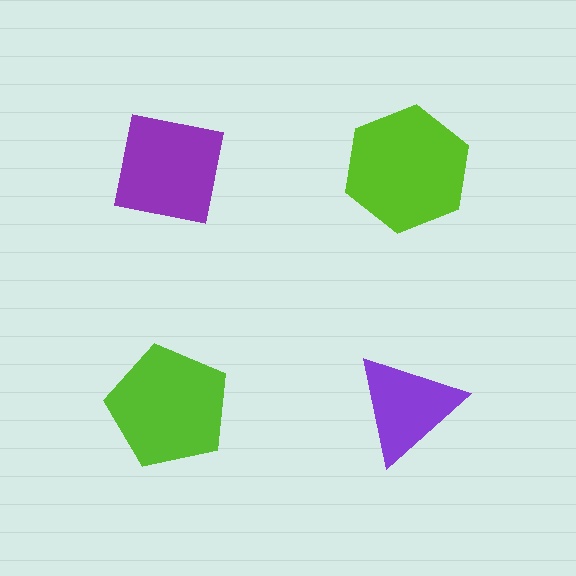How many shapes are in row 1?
2 shapes.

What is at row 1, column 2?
A lime hexagon.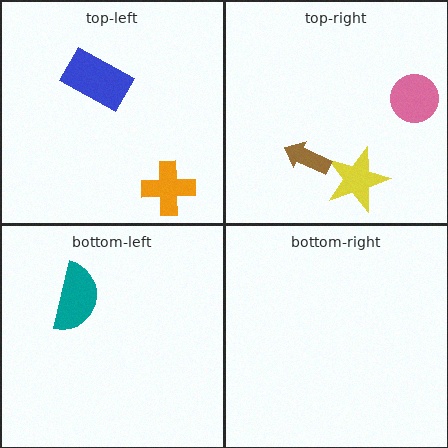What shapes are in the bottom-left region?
The teal semicircle.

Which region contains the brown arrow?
The top-right region.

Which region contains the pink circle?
The top-right region.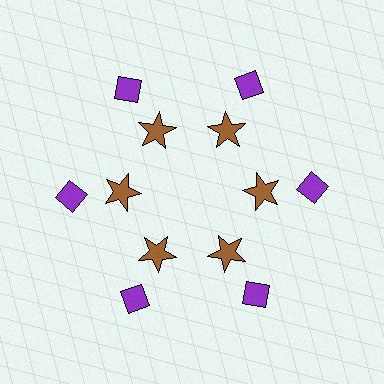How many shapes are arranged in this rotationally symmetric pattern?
There are 12 shapes, arranged in 6 groups of 2.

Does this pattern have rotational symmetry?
Yes, this pattern has 6-fold rotational symmetry. It looks the same after rotating 60 degrees around the center.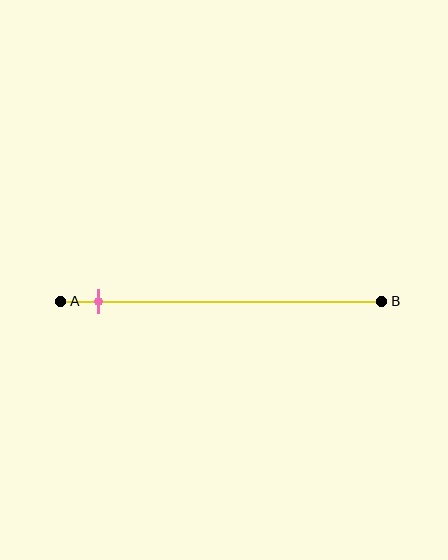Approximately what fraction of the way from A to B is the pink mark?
The pink mark is approximately 10% of the way from A to B.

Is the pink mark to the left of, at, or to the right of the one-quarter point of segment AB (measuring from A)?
The pink mark is to the left of the one-quarter point of segment AB.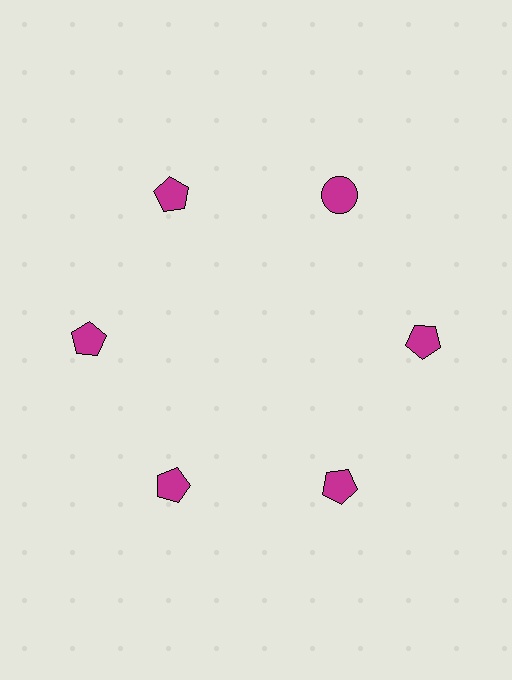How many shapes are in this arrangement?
There are 6 shapes arranged in a ring pattern.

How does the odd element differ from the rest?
It has a different shape: circle instead of pentagon.